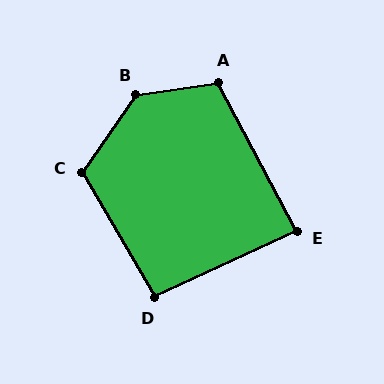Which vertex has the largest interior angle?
B, at approximately 133 degrees.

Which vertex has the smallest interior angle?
E, at approximately 87 degrees.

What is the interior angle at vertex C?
Approximately 115 degrees (obtuse).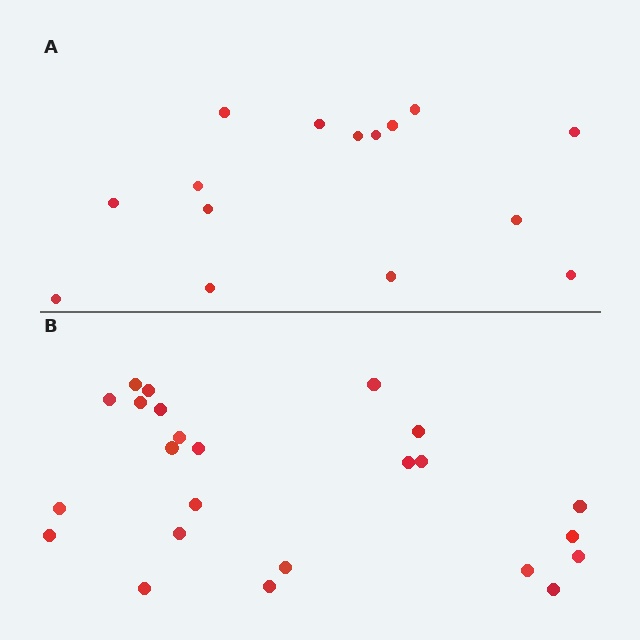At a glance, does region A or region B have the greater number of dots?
Region B (the bottom region) has more dots.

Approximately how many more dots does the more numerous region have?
Region B has roughly 8 or so more dots than region A.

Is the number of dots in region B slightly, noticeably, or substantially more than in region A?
Region B has substantially more. The ratio is roughly 1.6 to 1.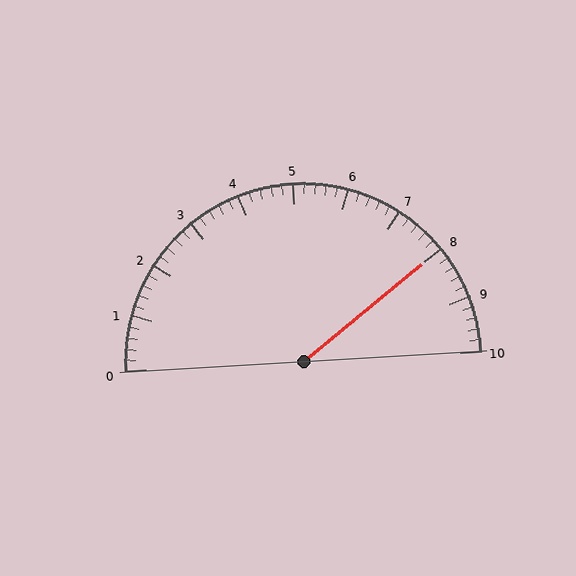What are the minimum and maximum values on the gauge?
The gauge ranges from 0 to 10.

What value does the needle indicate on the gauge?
The needle indicates approximately 8.0.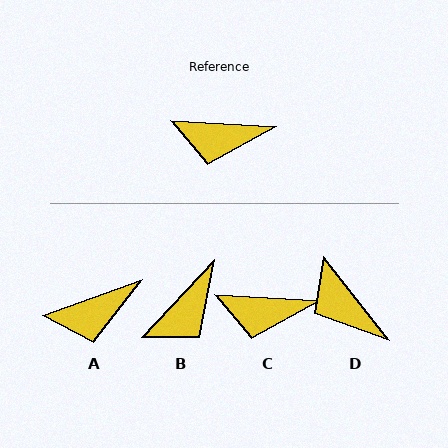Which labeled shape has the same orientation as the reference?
C.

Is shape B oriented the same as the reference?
No, it is off by about 50 degrees.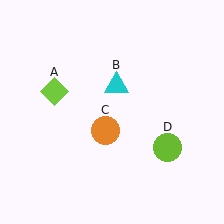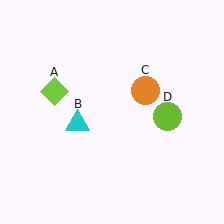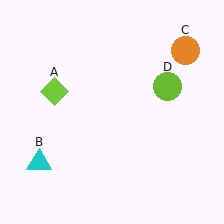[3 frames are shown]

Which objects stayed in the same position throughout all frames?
Lime diamond (object A) remained stationary.